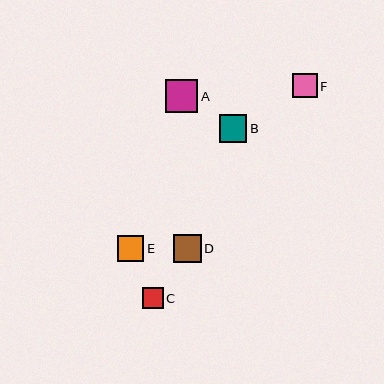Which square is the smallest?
Square C is the smallest with a size of approximately 21 pixels.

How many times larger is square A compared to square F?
Square A is approximately 1.3 times the size of square F.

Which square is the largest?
Square A is the largest with a size of approximately 32 pixels.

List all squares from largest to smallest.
From largest to smallest: A, B, D, E, F, C.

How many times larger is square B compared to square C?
Square B is approximately 1.3 times the size of square C.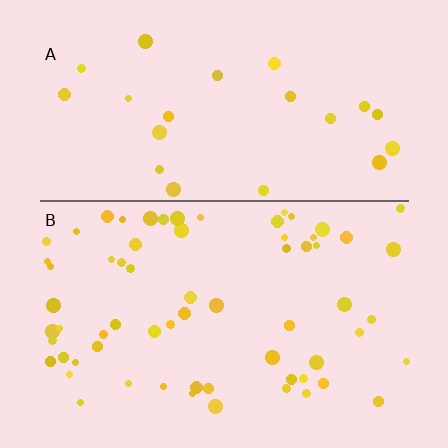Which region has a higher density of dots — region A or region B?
B (the bottom).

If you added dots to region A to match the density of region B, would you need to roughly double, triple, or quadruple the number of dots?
Approximately triple.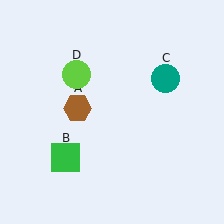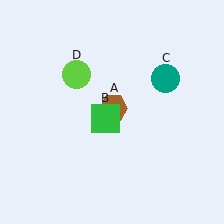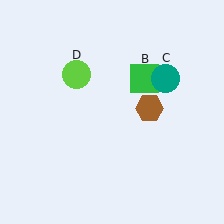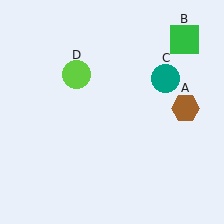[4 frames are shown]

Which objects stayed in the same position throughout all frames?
Teal circle (object C) and lime circle (object D) remained stationary.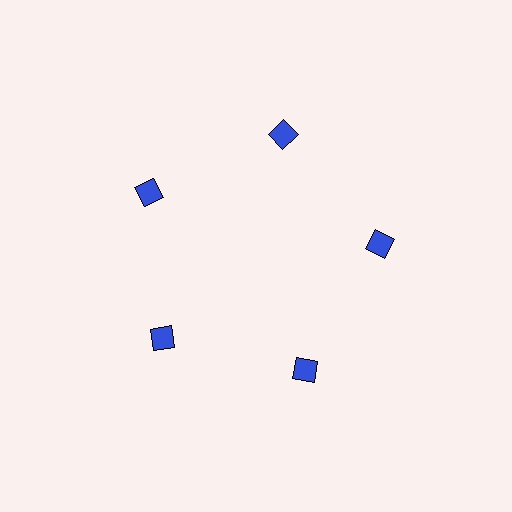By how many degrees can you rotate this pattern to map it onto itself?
The pattern maps onto itself every 72 degrees of rotation.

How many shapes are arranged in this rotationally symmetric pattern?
There are 5 shapes, arranged in 5 groups of 1.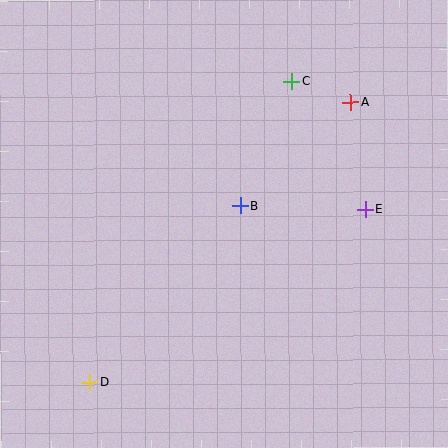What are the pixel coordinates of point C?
Point C is at (292, 81).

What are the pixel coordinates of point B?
Point B is at (240, 206).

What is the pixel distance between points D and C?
The distance between D and C is 363 pixels.